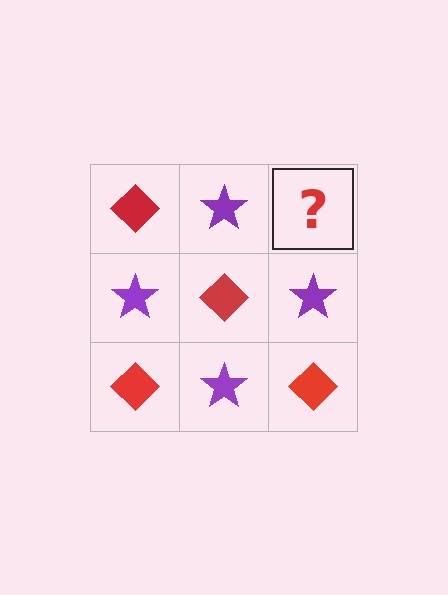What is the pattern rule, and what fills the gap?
The rule is that it alternates red diamond and purple star in a checkerboard pattern. The gap should be filled with a red diamond.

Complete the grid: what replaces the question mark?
The question mark should be replaced with a red diamond.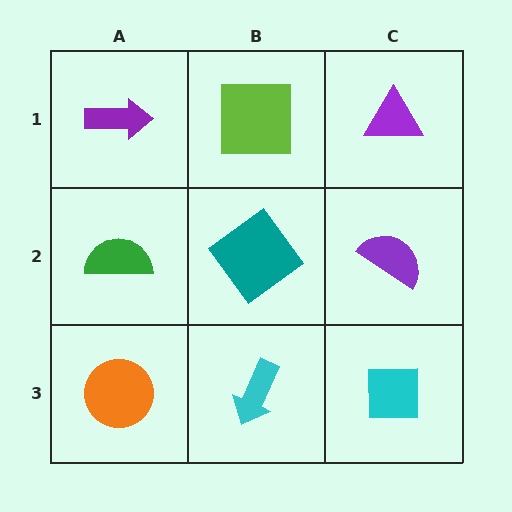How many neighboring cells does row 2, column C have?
3.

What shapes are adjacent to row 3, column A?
A green semicircle (row 2, column A), a cyan arrow (row 3, column B).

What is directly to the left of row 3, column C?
A cyan arrow.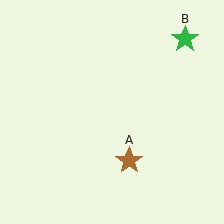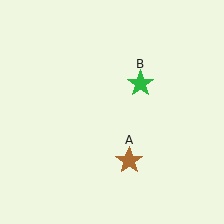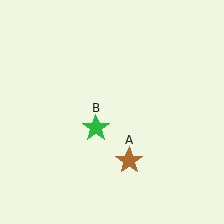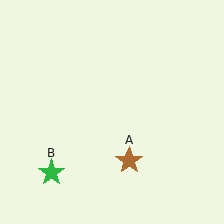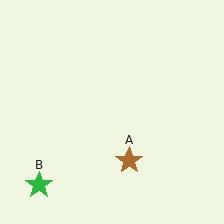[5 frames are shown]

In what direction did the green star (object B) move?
The green star (object B) moved down and to the left.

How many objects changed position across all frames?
1 object changed position: green star (object B).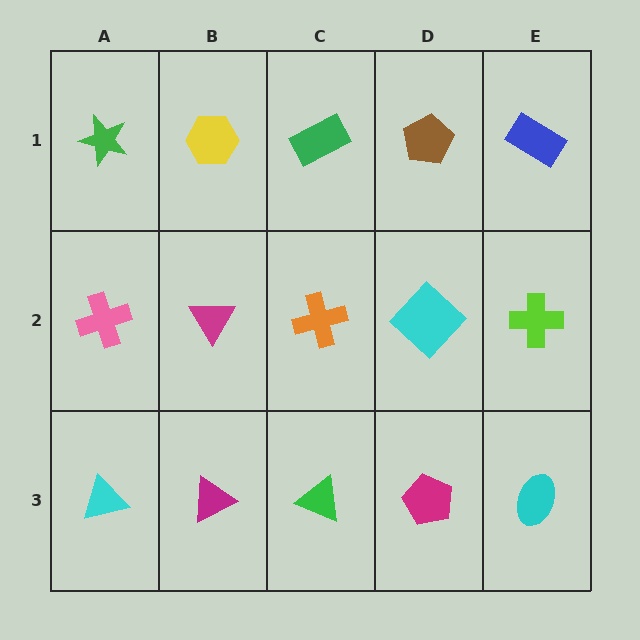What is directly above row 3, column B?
A magenta triangle.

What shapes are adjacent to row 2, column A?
A green star (row 1, column A), a cyan triangle (row 3, column A), a magenta triangle (row 2, column B).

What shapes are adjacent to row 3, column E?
A lime cross (row 2, column E), a magenta pentagon (row 3, column D).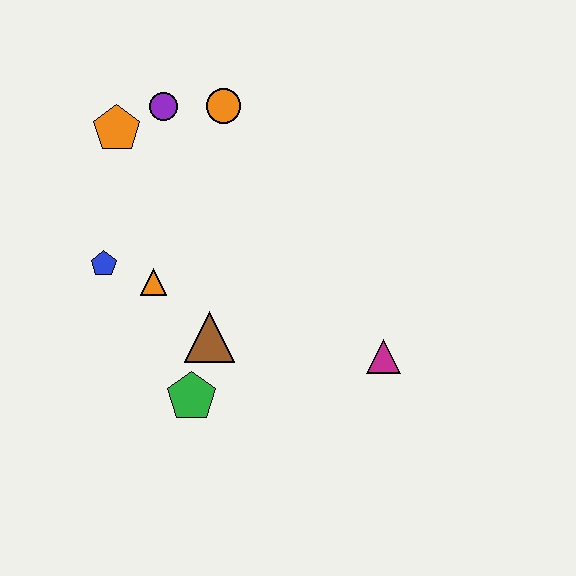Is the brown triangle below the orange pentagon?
Yes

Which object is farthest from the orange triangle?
The magenta triangle is farthest from the orange triangle.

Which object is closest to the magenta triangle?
The brown triangle is closest to the magenta triangle.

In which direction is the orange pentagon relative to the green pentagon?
The orange pentagon is above the green pentagon.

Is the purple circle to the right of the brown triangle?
No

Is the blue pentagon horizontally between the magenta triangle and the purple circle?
No